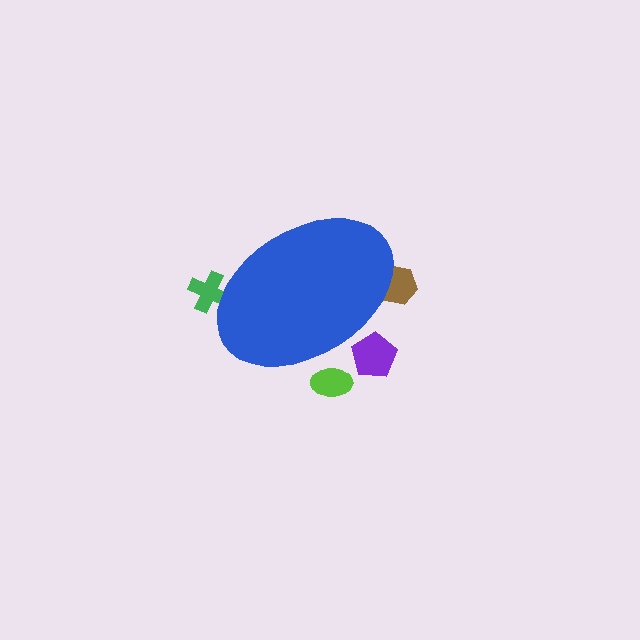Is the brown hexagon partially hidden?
Yes, the brown hexagon is partially hidden behind the blue ellipse.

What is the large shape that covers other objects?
A blue ellipse.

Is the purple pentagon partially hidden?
Yes, the purple pentagon is partially hidden behind the blue ellipse.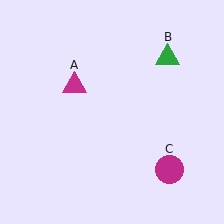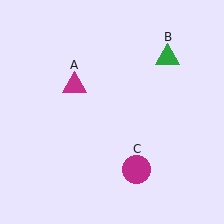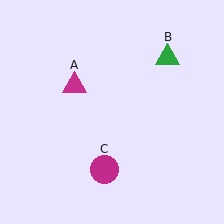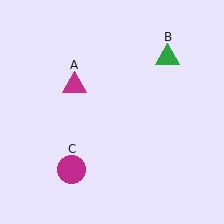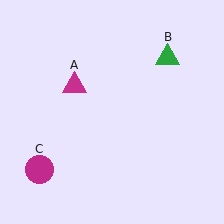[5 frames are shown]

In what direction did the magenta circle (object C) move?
The magenta circle (object C) moved left.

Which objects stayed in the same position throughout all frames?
Magenta triangle (object A) and green triangle (object B) remained stationary.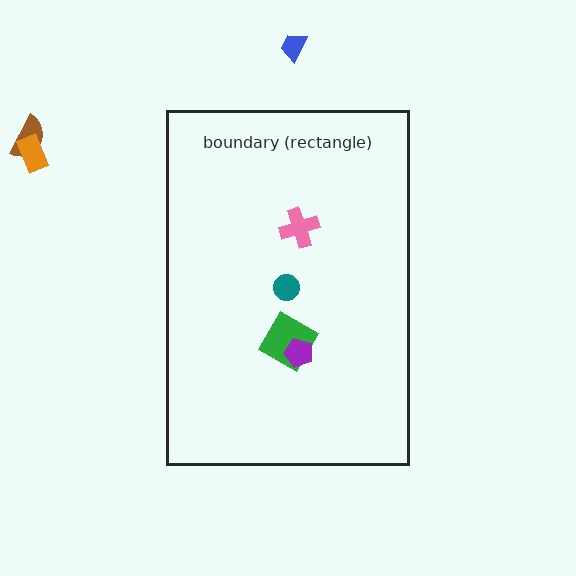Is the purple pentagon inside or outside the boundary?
Inside.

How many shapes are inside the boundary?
4 inside, 3 outside.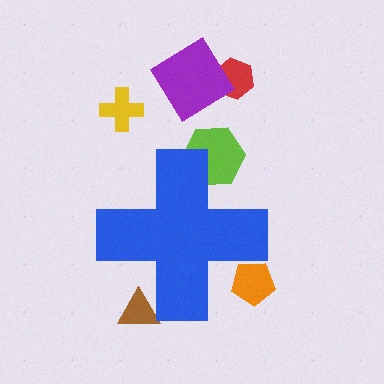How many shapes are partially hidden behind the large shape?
3 shapes are partially hidden.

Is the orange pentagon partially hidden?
Yes, the orange pentagon is partially hidden behind the blue cross.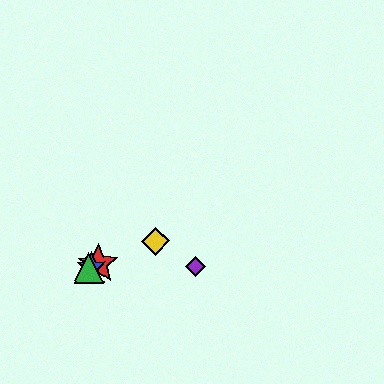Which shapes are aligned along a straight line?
The red star, the blue star, the green triangle, the yellow diamond are aligned along a straight line.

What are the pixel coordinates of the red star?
The red star is at (98, 264).